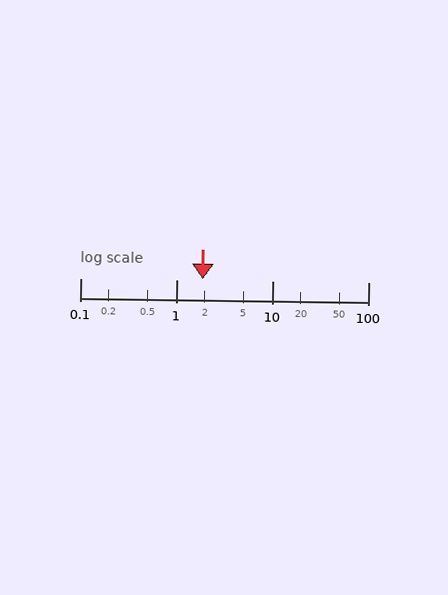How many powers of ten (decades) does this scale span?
The scale spans 3 decades, from 0.1 to 100.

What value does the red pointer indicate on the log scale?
The pointer indicates approximately 1.9.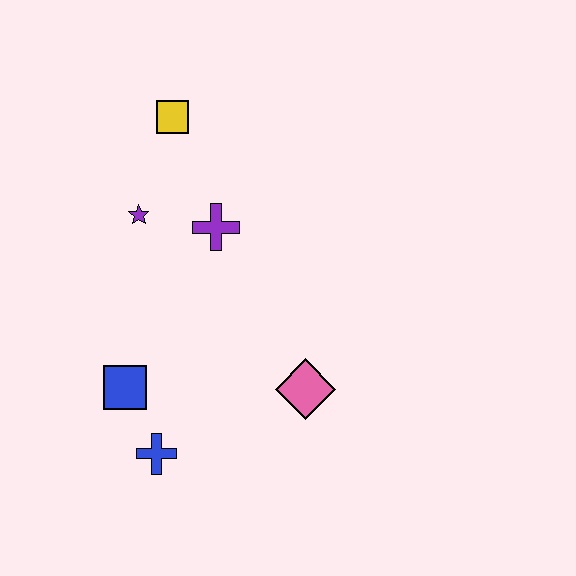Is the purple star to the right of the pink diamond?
No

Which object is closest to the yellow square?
The purple star is closest to the yellow square.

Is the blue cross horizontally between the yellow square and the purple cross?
No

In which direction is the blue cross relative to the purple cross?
The blue cross is below the purple cross.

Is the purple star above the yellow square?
No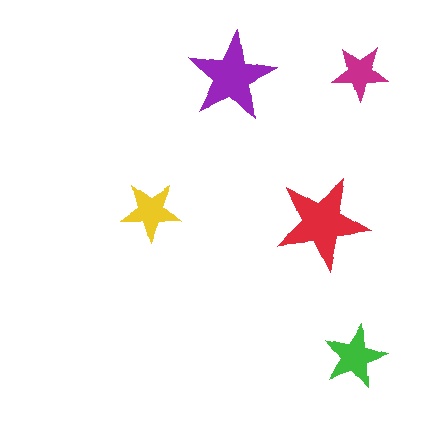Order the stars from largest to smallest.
the red one, the purple one, the green one, the yellow one, the magenta one.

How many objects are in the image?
There are 5 objects in the image.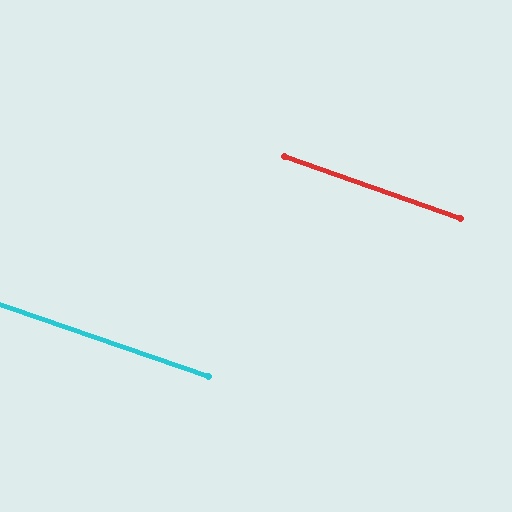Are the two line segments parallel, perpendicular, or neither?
Parallel — their directions differ by only 0.4°.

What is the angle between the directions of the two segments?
Approximately 0 degrees.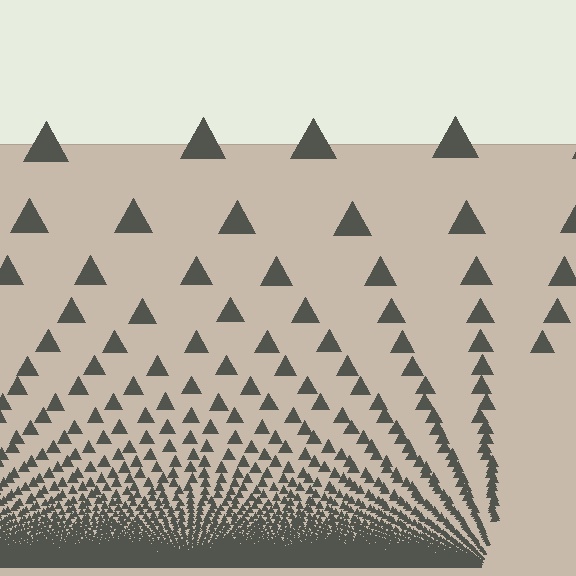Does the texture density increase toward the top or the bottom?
Density increases toward the bottom.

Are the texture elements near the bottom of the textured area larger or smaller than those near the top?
Smaller. The gradient is inverted — elements near the bottom are smaller and denser.